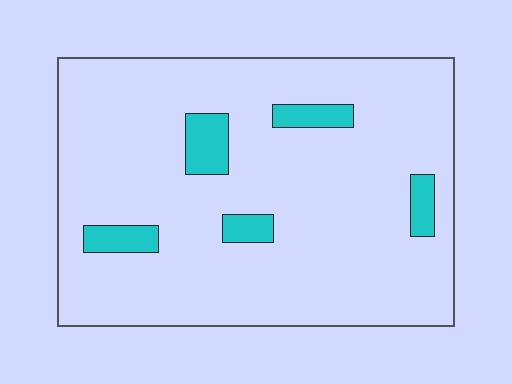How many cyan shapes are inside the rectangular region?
5.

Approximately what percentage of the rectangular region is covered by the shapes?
Approximately 10%.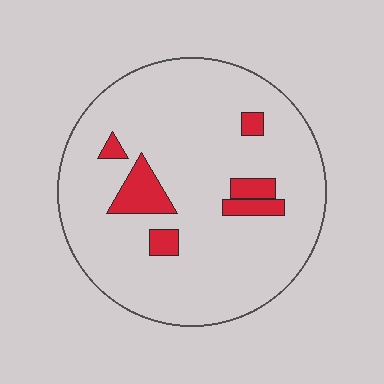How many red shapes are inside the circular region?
6.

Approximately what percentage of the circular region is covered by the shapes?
Approximately 10%.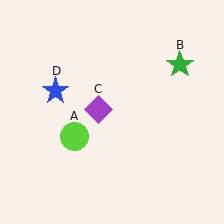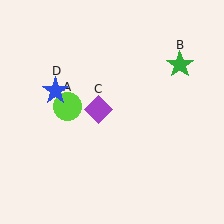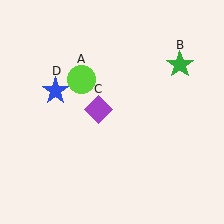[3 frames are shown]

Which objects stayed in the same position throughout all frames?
Green star (object B) and purple diamond (object C) and blue star (object D) remained stationary.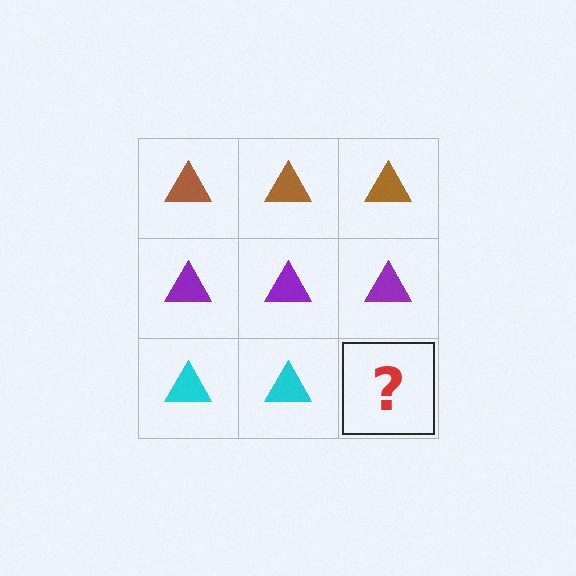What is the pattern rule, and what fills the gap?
The rule is that each row has a consistent color. The gap should be filled with a cyan triangle.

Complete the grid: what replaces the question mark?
The question mark should be replaced with a cyan triangle.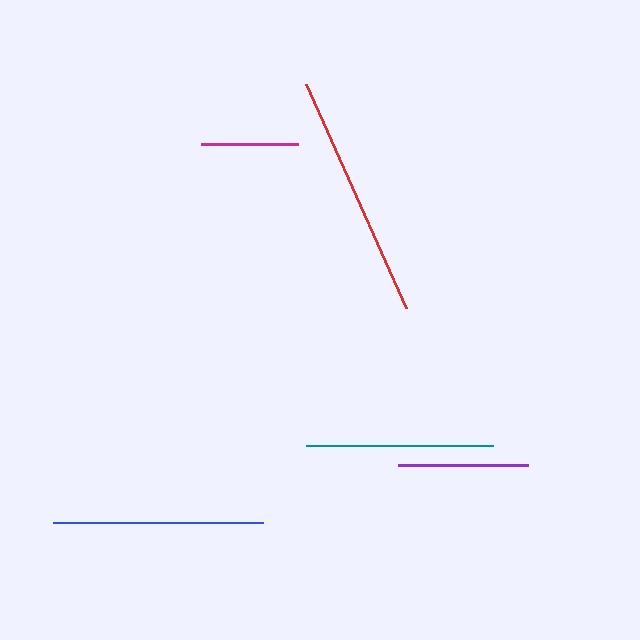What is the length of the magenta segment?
The magenta segment is approximately 97 pixels long.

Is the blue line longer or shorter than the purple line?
The blue line is longer than the purple line.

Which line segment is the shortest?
The magenta line is the shortest at approximately 97 pixels.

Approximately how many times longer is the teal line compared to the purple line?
The teal line is approximately 1.4 times the length of the purple line.